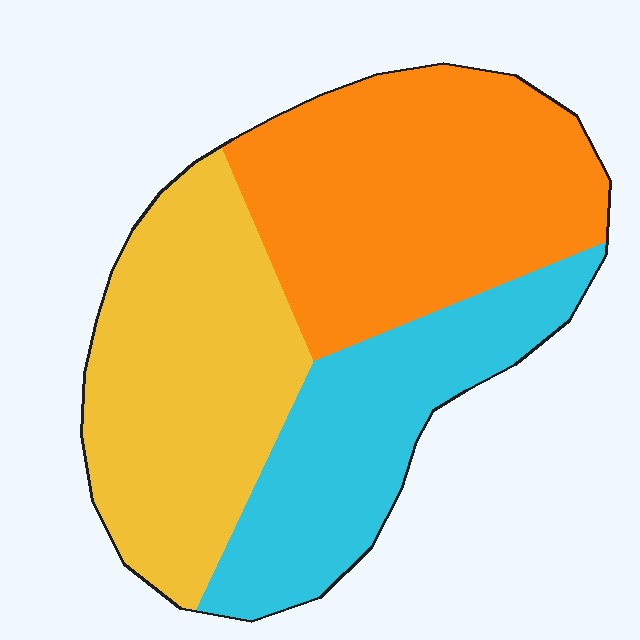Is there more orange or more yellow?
Orange.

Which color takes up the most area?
Orange, at roughly 40%.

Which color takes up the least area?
Cyan, at roughly 25%.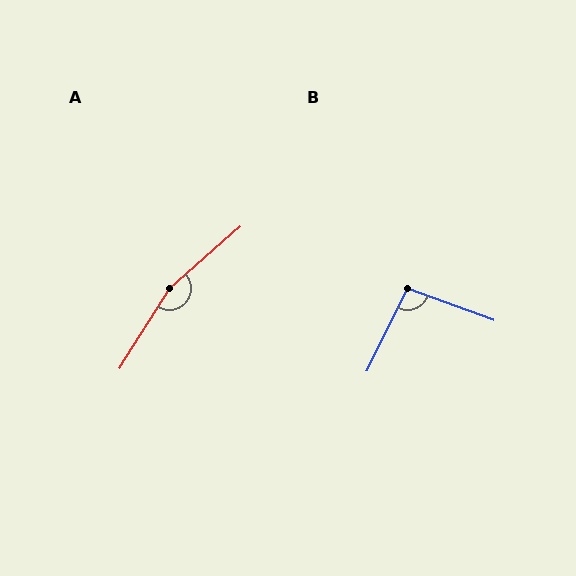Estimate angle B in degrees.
Approximately 96 degrees.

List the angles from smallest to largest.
B (96°), A (163°).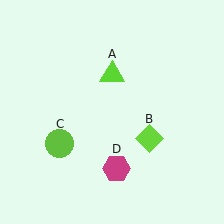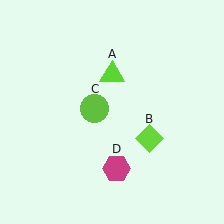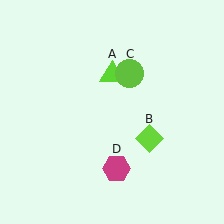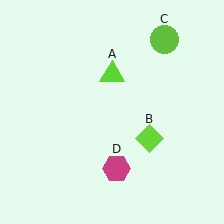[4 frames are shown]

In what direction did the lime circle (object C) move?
The lime circle (object C) moved up and to the right.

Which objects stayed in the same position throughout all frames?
Lime triangle (object A) and lime diamond (object B) and magenta hexagon (object D) remained stationary.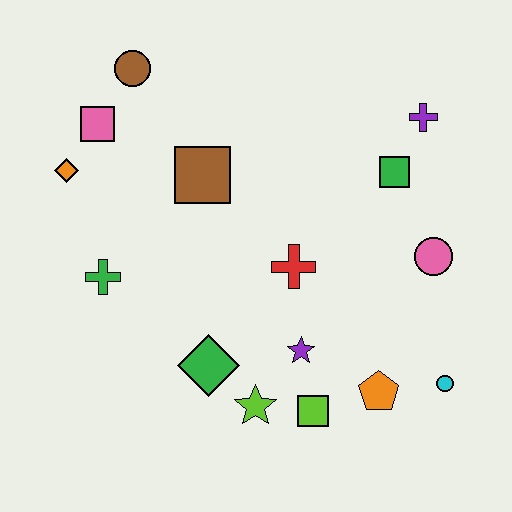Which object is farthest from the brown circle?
The cyan circle is farthest from the brown circle.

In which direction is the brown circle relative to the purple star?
The brown circle is above the purple star.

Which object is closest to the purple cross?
The green square is closest to the purple cross.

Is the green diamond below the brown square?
Yes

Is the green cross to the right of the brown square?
No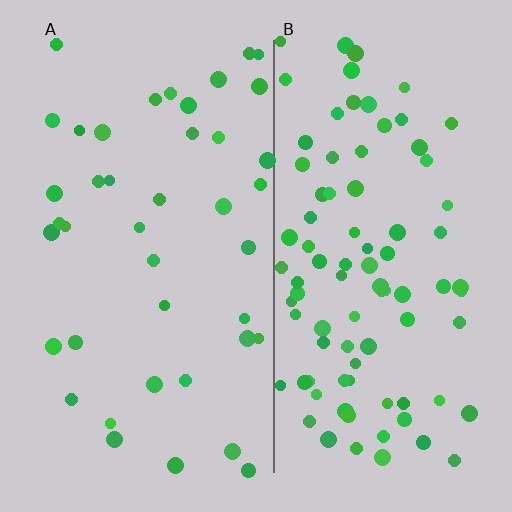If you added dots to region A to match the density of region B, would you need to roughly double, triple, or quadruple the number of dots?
Approximately double.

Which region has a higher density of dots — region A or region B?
B (the right).